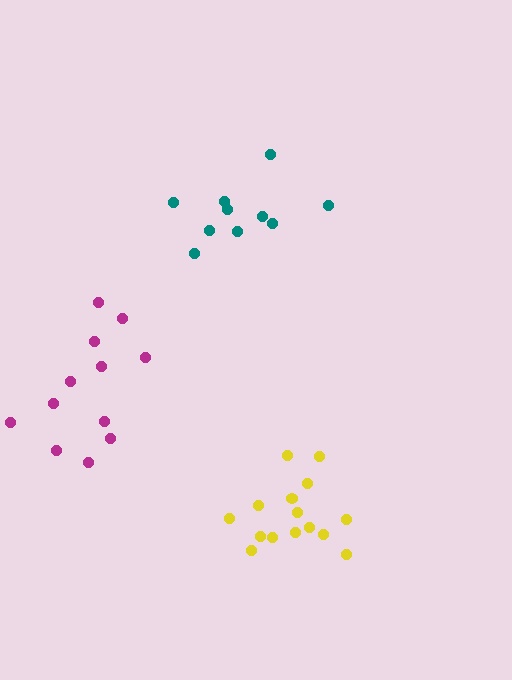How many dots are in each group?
Group 1: 15 dots, Group 2: 10 dots, Group 3: 12 dots (37 total).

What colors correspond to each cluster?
The clusters are colored: yellow, teal, magenta.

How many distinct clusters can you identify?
There are 3 distinct clusters.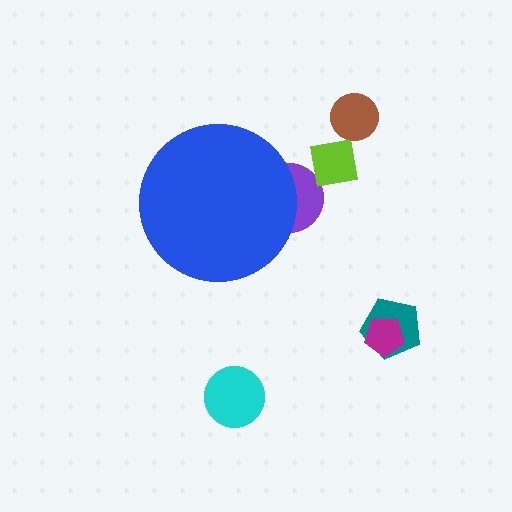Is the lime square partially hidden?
No, the lime square is fully visible.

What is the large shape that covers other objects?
A blue circle.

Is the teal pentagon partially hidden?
No, the teal pentagon is fully visible.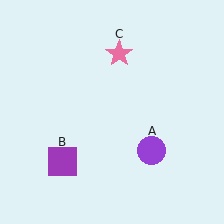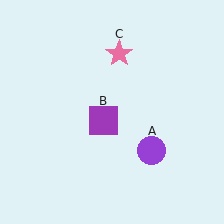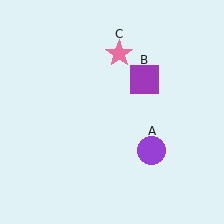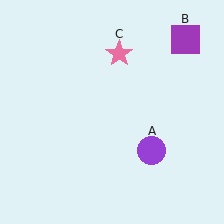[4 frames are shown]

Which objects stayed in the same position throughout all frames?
Purple circle (object A) and pink star (object C) remained stationary.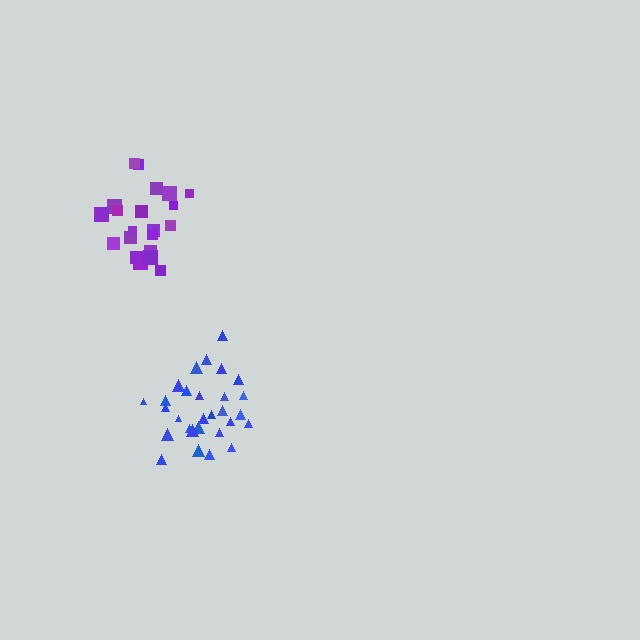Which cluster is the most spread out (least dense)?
Purple.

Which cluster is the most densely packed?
Blue.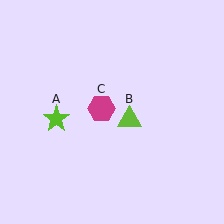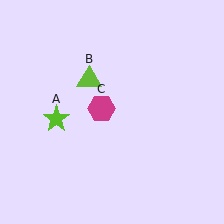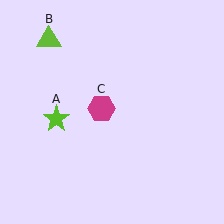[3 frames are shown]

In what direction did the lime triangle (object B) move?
The lime triangle (object B) moved up and to the left.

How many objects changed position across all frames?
1 object changed position: lime triangle (object B).